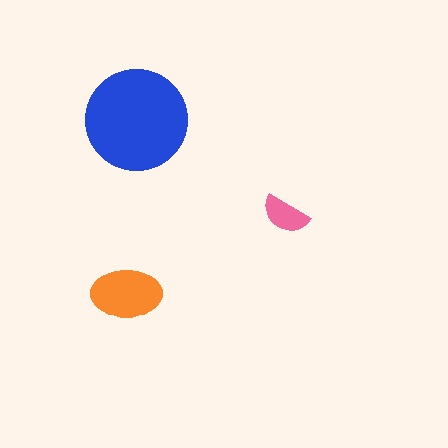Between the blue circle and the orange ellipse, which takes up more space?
The blue circle.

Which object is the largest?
The blue circle.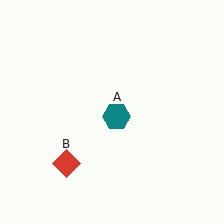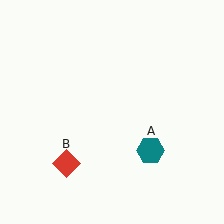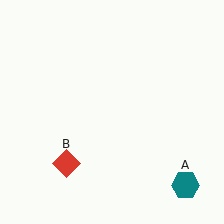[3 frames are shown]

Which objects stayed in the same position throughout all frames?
Red diamond (object B) remained stationary.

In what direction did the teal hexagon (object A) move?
The teal hexagon (object A) moved down and to the right.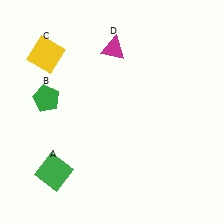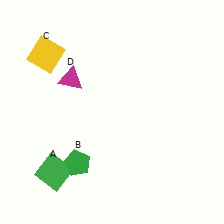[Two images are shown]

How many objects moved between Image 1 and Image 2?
2 objects moved between the two images.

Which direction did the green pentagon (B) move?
The green pentagon (B) moved down.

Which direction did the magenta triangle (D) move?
The magenta triangle (D) moved left.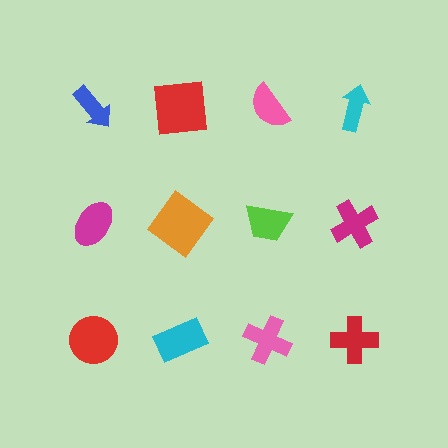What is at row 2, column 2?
An orange diamond.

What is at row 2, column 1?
A magenta ellipse.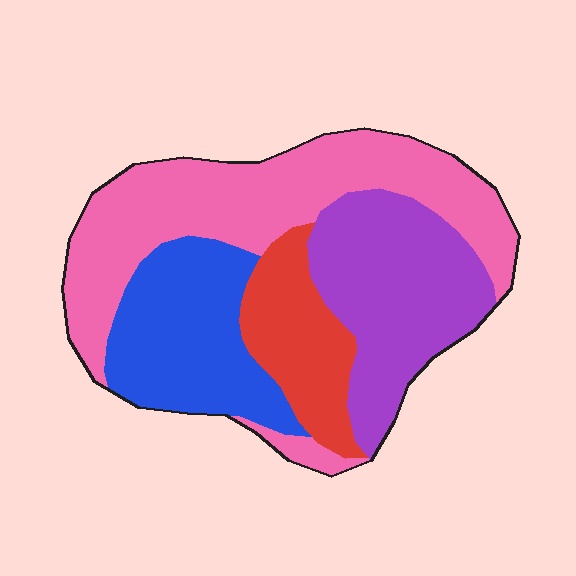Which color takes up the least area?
Red, at roughly 15%.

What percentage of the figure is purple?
Purple takes up between a quarter and a half of the figure.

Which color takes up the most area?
Pink, at roughly 40%.